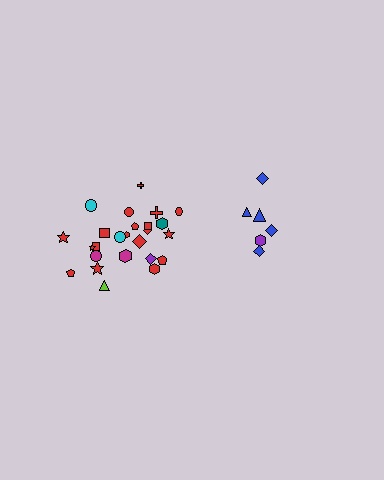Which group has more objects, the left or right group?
The left group.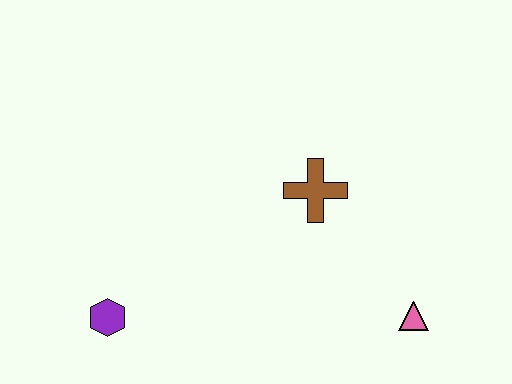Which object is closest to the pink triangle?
The brown cross is closest to the pink triangle.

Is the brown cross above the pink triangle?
Yes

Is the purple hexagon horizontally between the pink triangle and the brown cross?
No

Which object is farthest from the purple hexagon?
The pink triangle is farthest from the purple hexagon.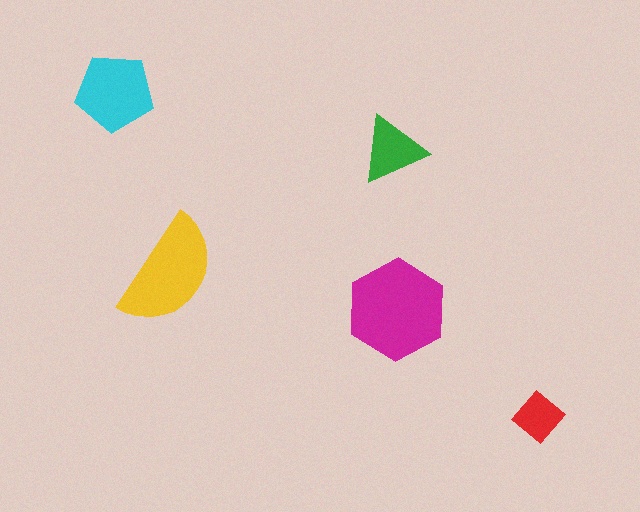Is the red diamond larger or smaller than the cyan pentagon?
Smaller.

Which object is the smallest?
The red diamond.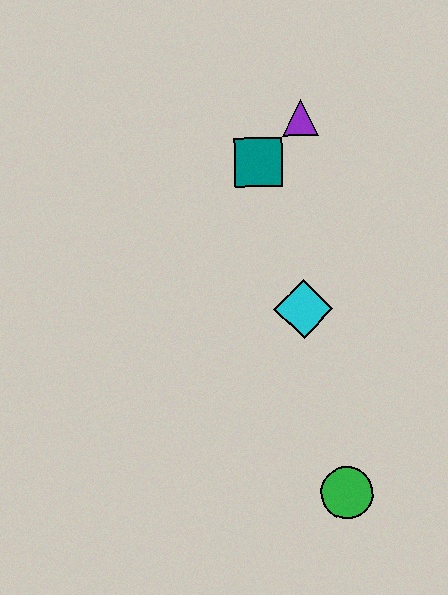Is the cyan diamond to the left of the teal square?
No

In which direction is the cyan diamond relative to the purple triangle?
The cyan diamond is below the purple triangle.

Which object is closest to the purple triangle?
The teal square is closest to the purple triangle.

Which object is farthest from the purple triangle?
The green circle is farthest from the purple triangle.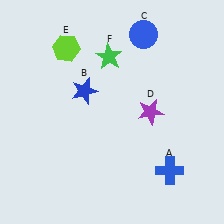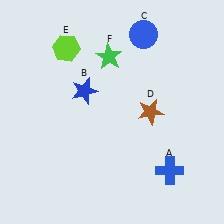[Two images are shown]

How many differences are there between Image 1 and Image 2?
There is 1 difference between the two images.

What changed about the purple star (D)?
In Image 1, D is purple. In Image 2, it changed to brown.